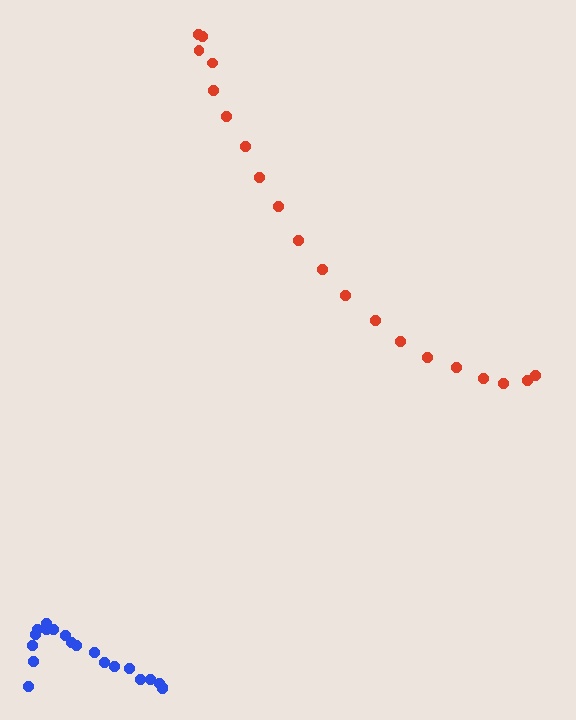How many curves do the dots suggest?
There are 2 distinct paths.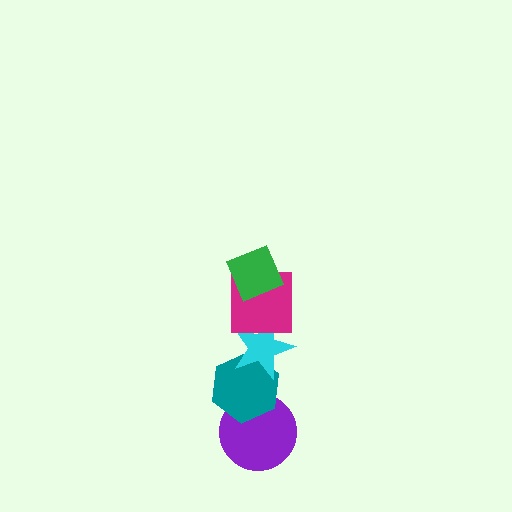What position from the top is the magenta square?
The magenta square is 2nd from the top.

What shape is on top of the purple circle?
The teal hexagon is on top of the purple circle.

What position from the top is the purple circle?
The purple circle is 5th from the top.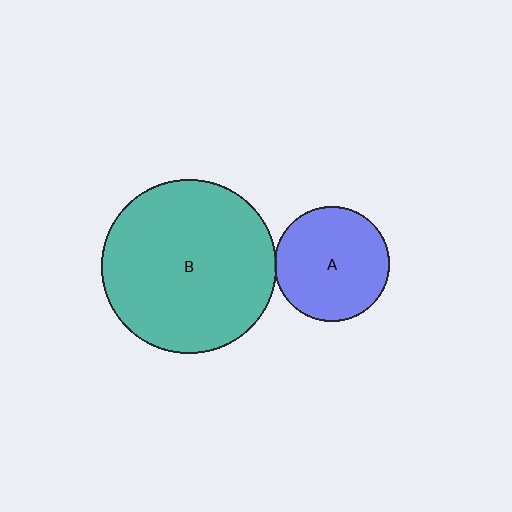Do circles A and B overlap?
Yes.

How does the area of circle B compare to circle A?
Approximately 2.3 times.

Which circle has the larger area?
Circle B (teal).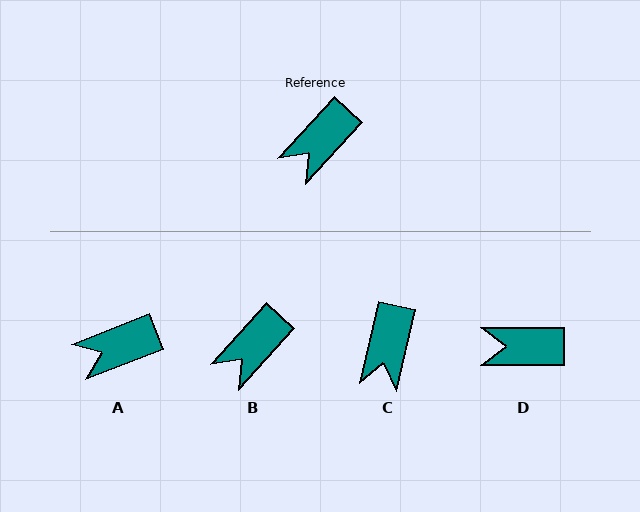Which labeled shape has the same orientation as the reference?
B.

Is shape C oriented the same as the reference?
No, it is off by about 30 degrees.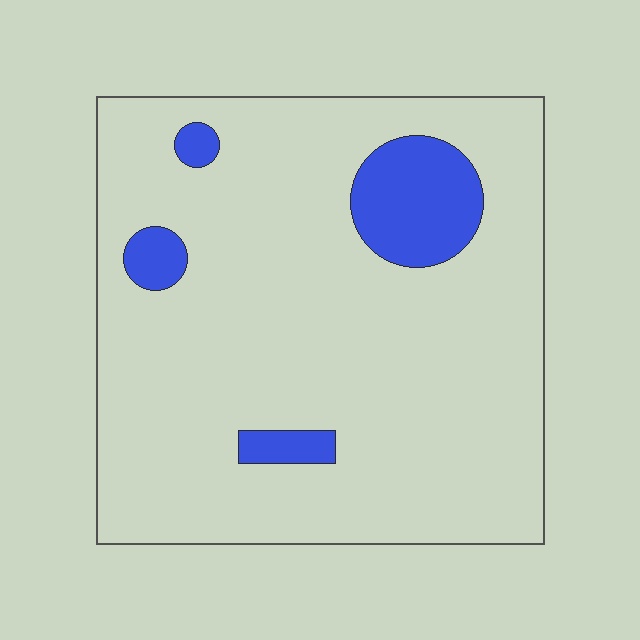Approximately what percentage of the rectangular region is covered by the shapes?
Approximately 10%.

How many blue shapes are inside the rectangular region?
4.